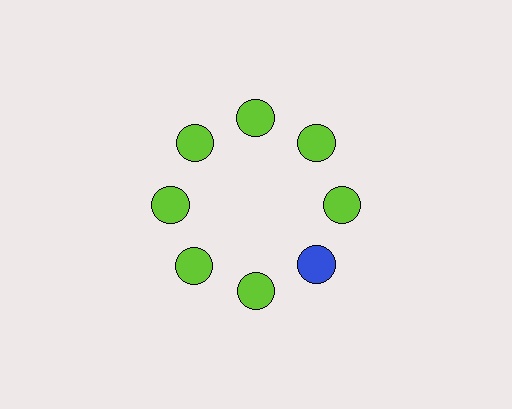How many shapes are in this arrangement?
There are 8 shapes arranged in a ring pattern.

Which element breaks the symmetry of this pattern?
The blue circle at roughly the 4 o'clock position breaks the symmetry. All other shapes are lime circles.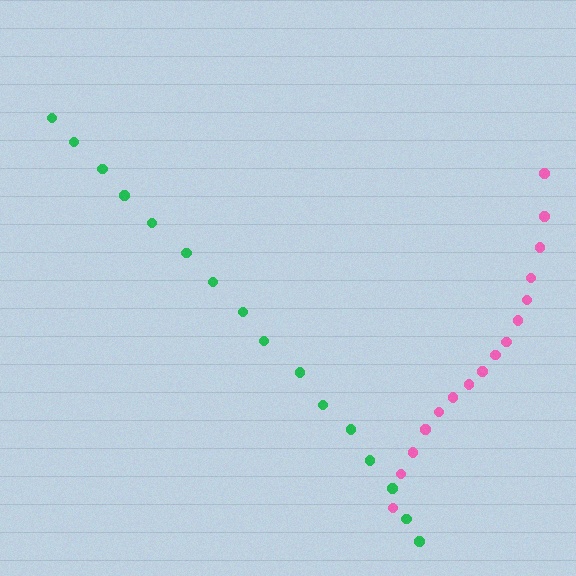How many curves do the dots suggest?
There are 2 distinct paths.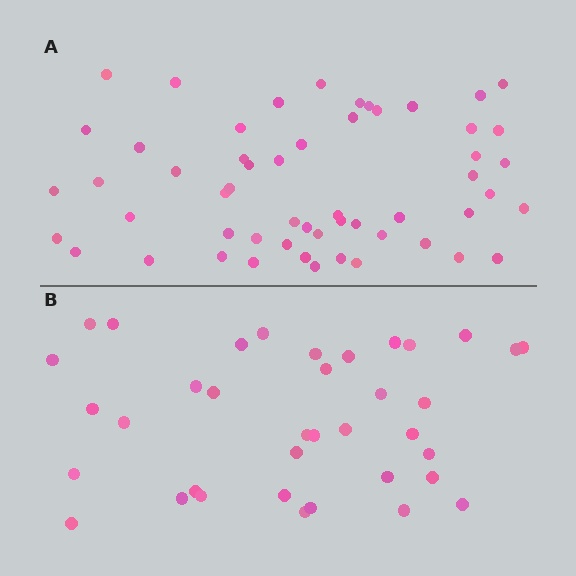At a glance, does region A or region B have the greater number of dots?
Region A (the top region) has more dots.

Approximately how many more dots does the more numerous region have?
Region A has approximately 20 more dots than region B.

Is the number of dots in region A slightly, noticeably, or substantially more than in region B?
Region A has substantially more. The ratio is roughly 1.5 to 1.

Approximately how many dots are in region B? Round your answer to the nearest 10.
About 40 dots. (The exact count is 37, which rounds to 40.)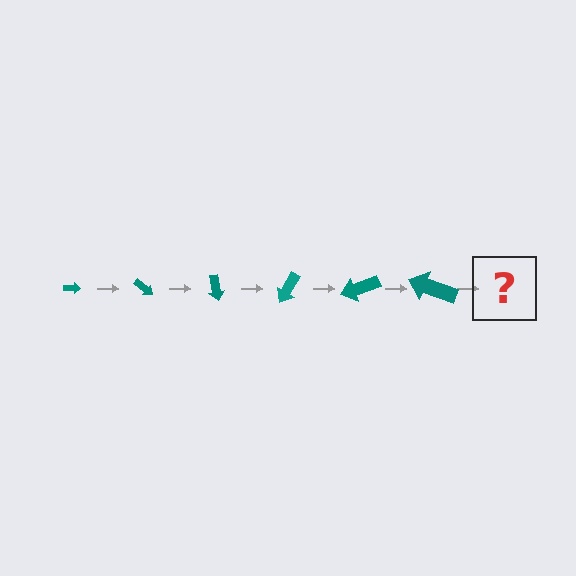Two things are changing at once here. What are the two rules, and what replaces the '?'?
The two rules are that the arrow grows larger each step and it rotates 40 degrees each step. The '?' should be an arrow, larger than the previous one and rotated 240 degrees from the start.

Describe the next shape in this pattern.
It should be an arrow, larger than the previous one and rotated 240 degrees from the start.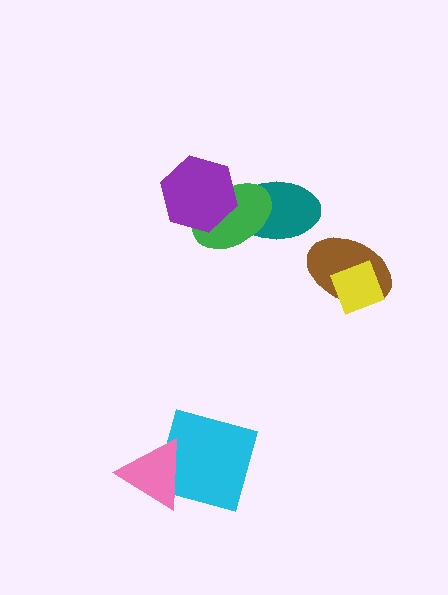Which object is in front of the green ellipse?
The purple hexagon is in front of the green ellipse.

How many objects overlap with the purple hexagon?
1 object overlaps with the purple hexagon.